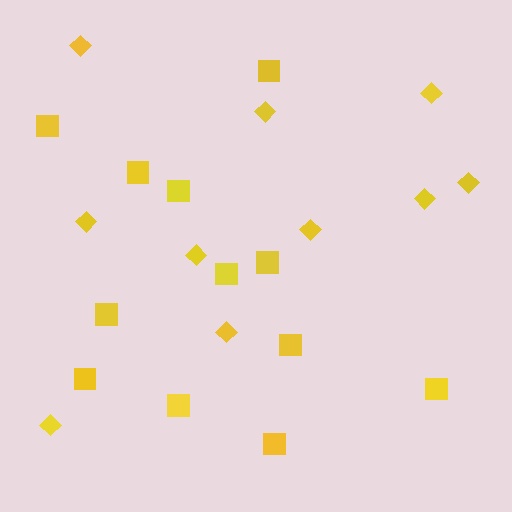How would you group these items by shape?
There are 2 groups: one group of diamonds (10) and one group of squares (12).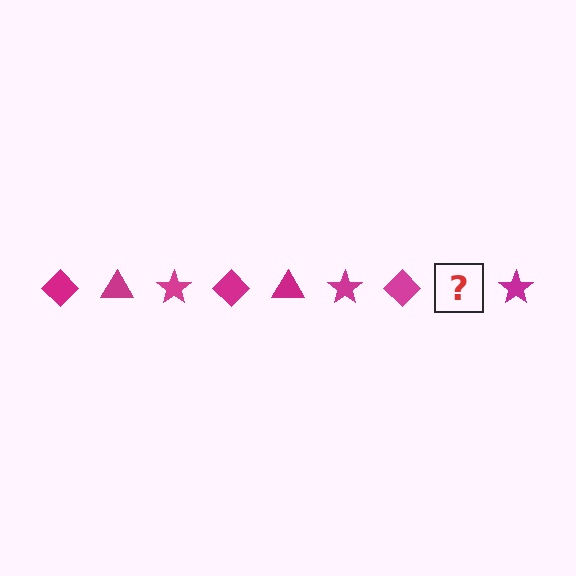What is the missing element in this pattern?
The missing element is a magenta triangle.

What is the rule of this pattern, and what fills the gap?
The rule is that the pattern cycles through diamond, triangle, star shapes in magenta. The gap should be filled with a magenta triangle.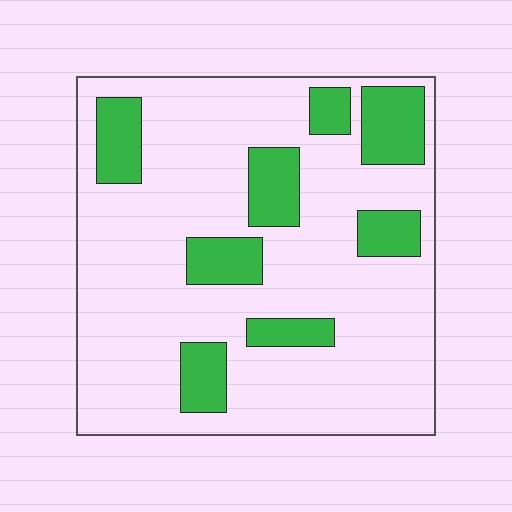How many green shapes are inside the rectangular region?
8.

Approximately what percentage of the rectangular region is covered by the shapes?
Approximately 20%.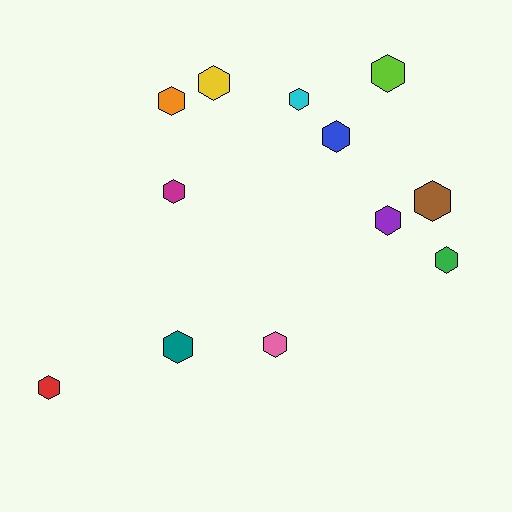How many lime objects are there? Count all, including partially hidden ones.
There is 1 lime object.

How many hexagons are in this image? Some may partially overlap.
There are 12 hexagons.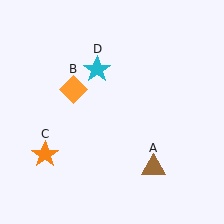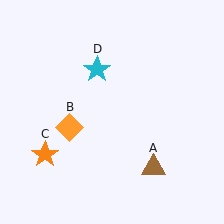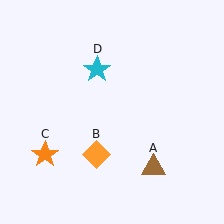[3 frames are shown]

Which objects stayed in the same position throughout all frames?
Brown triangle (object A) and orange star (object C) and cyan star (object D) remained stationary.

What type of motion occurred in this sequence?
The orange diamond (object B) rotated counterclockwise around the center of the scene.